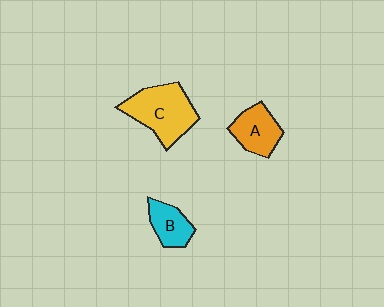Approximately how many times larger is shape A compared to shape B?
Approximately 1.2 times.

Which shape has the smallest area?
Shape B (cyan).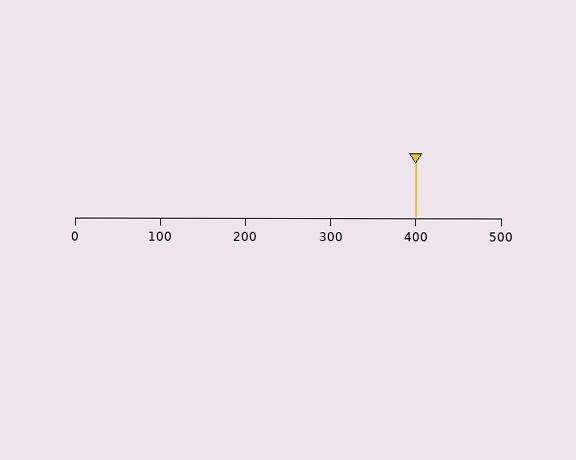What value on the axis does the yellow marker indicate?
The marker indicates approximately 400.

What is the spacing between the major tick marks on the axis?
The major ticks are spaced 100 apart.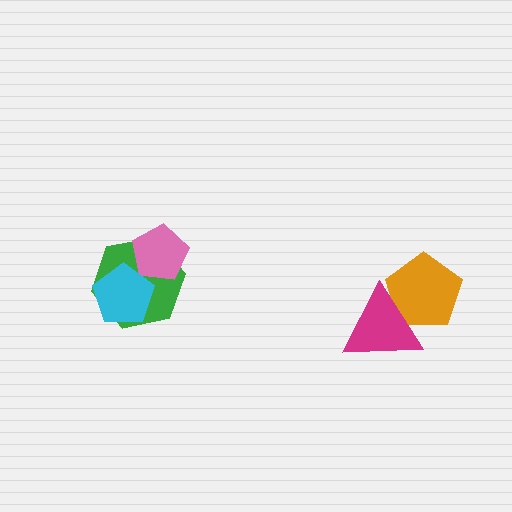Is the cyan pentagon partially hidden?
No, no other shape covers it.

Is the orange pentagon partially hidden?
Yes, it is partially covered by another shape.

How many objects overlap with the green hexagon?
2 objects overlap with the green hexagon.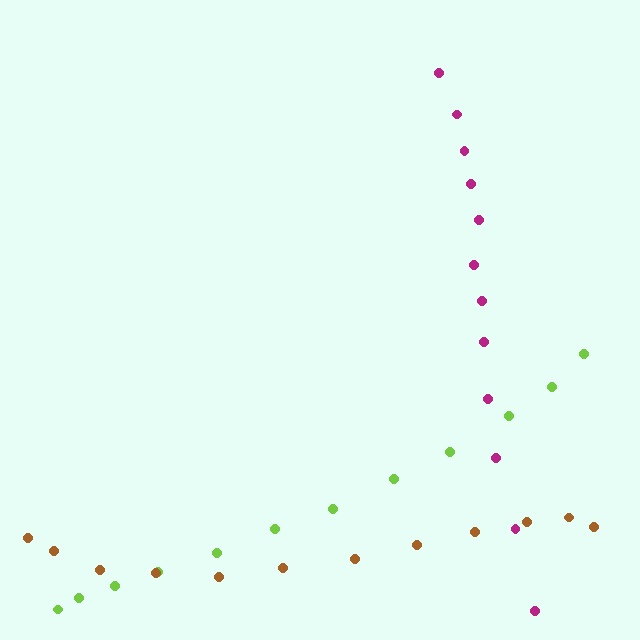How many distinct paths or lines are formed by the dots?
There are 3 distinct paths.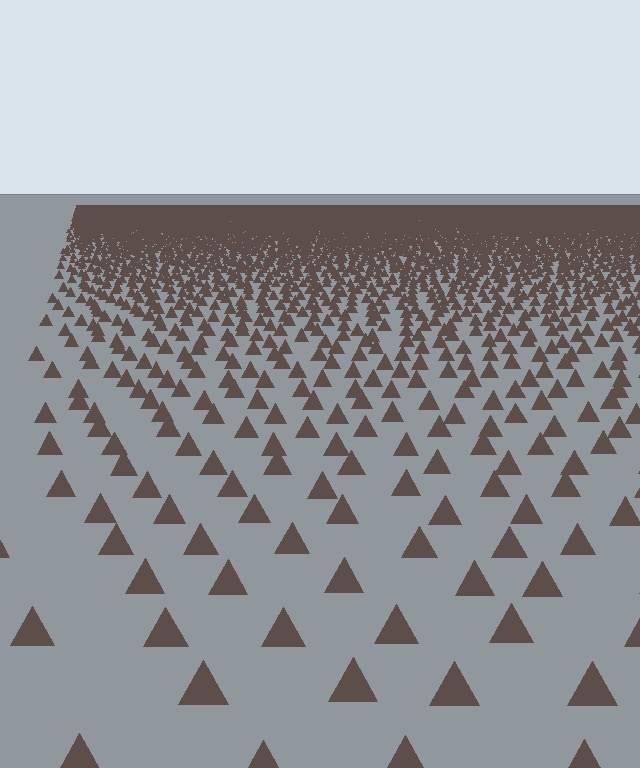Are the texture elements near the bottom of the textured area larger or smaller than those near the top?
Larger. Near the bottom, elements are closer to the viewer and appear at a bigger on-screen size.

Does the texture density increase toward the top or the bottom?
Density increases toward the top.